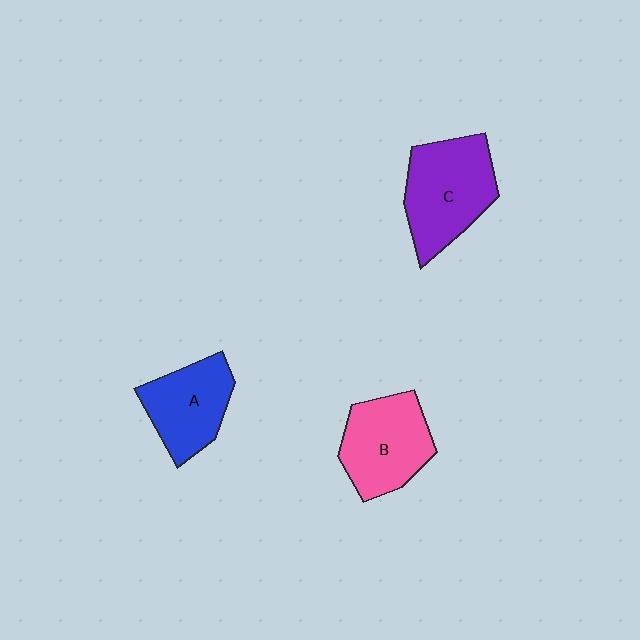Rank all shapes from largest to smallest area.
From largest to smallest: C (purple), B (pink), A (blue).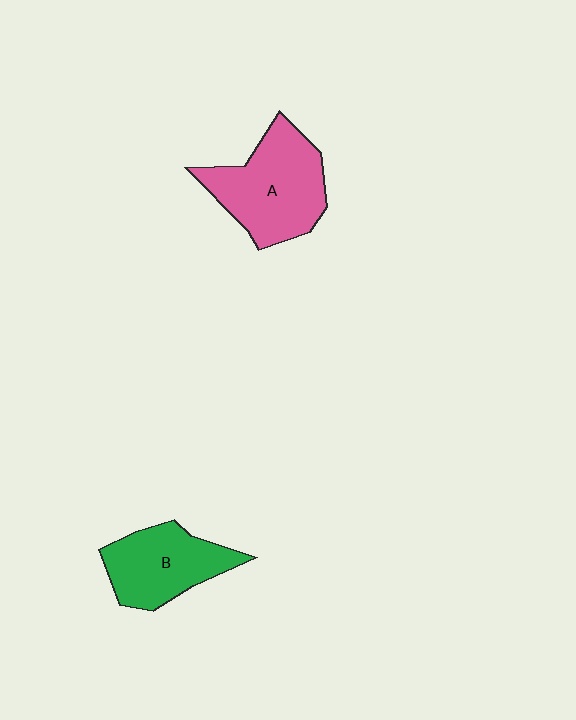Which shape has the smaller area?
Shape B (green).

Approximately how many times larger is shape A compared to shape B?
Approximately 1.3 times.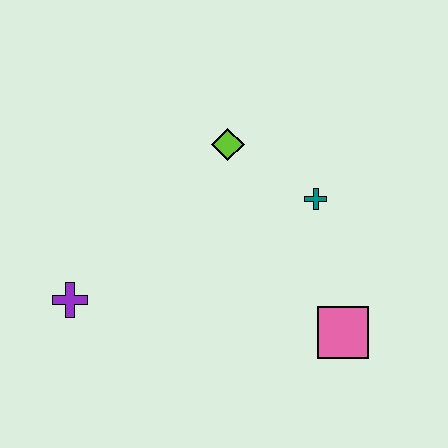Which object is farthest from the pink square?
The purple cross is farthest from the pink square.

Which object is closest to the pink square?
The teal cross is closest to the pink square.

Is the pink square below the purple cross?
Yes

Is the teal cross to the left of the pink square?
Yes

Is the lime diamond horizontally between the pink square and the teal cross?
No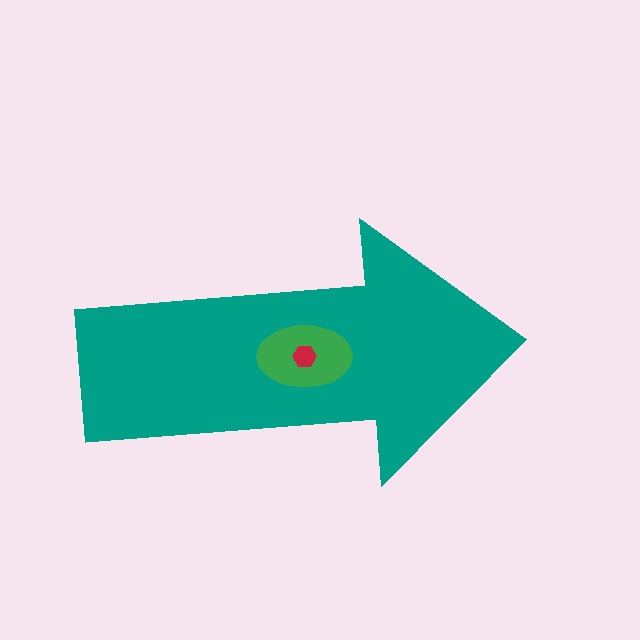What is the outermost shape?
The teal arrow.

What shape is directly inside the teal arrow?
The green ellipse.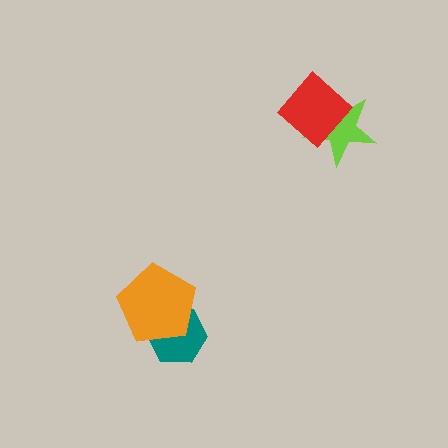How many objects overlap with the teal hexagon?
1 object overlaps with the teal hexagon.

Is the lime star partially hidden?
Yes, it is partially covered by another shape.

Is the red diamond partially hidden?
No, no other shape covers it.